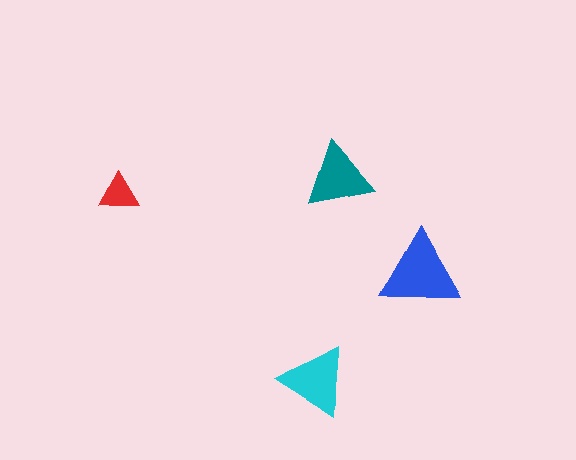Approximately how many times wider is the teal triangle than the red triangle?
About 1.5 times wider.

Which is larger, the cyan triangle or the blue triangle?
The blue one.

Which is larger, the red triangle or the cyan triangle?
The cyan one.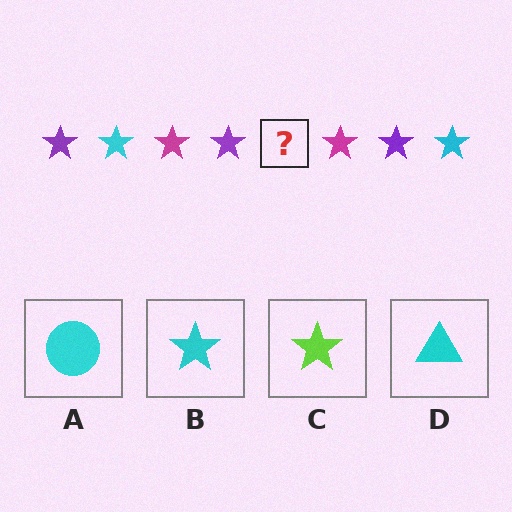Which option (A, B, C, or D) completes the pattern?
B.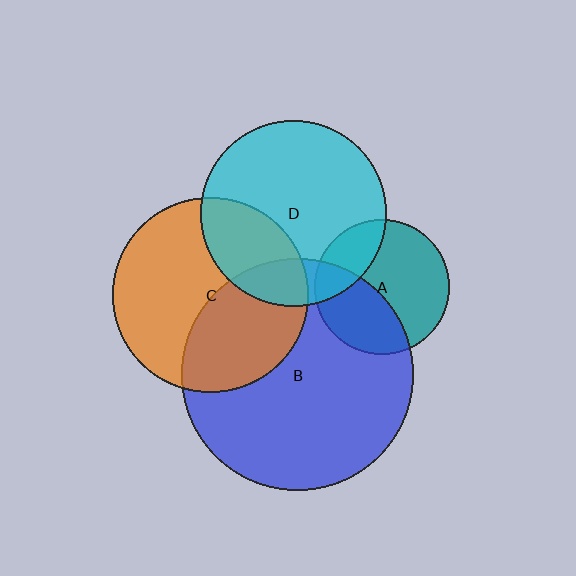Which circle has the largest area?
Circle B (blue).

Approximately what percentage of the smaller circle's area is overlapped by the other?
Approximately 40%.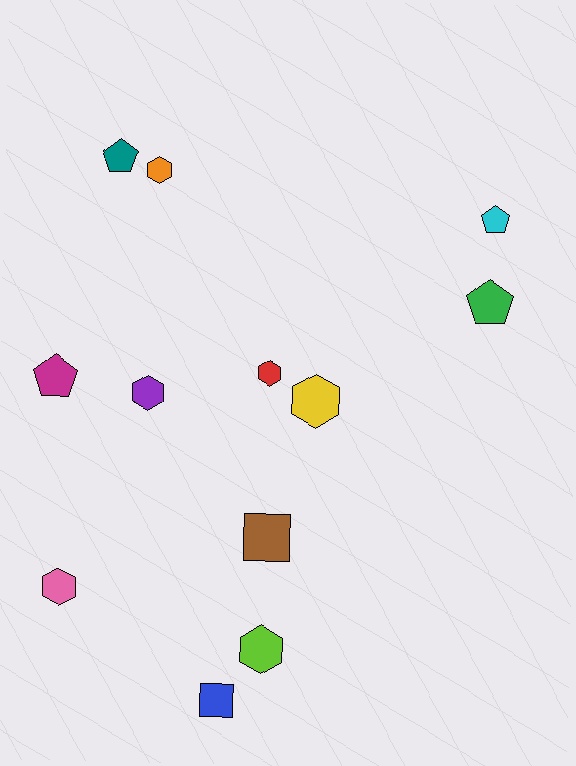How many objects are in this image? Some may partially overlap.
There are 12 objects.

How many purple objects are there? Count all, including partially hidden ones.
There is 1 purple object.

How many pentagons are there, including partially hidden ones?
There are 4 pentagons.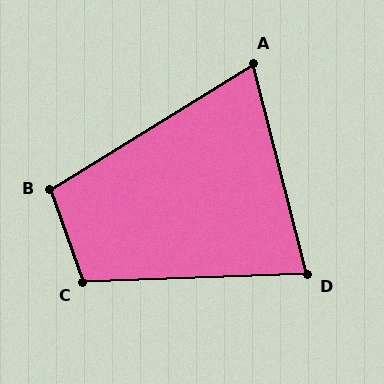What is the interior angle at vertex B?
Approximately 103 degrees (obtuse).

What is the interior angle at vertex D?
Approximately 77 degrees (acute).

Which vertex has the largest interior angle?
C, at approximately 107 degrees.